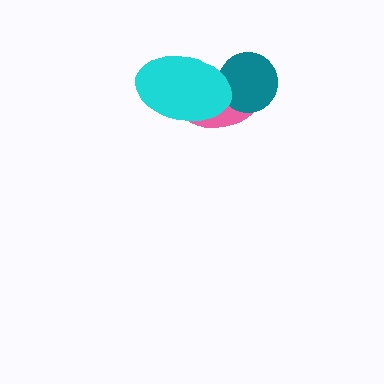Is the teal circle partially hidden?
Yes, it is partially covered by another shape.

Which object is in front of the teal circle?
The cyan ellipse is in front of the teal circle.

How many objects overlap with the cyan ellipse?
2 objects overlap with the cyan ellipse.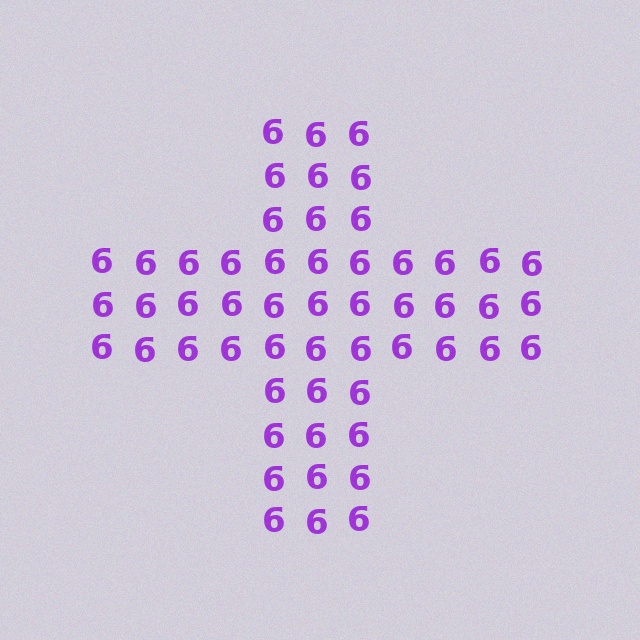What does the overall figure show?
The overall figure shows a cross.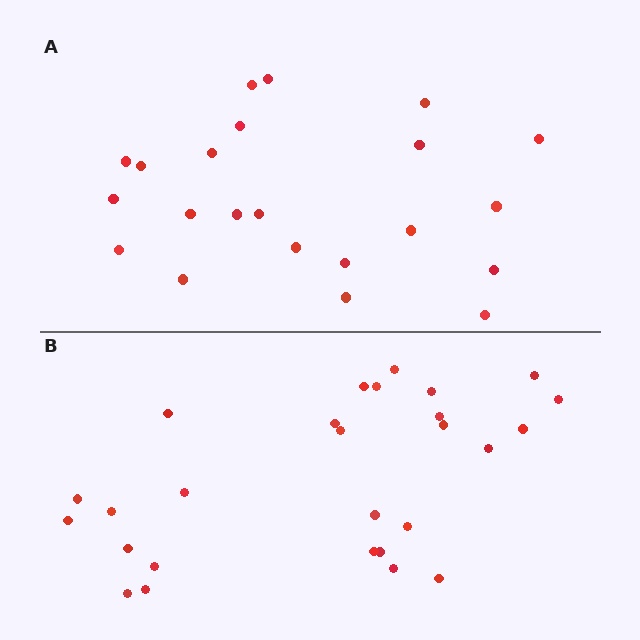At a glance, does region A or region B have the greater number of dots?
Region B (the bottom region) has more dots.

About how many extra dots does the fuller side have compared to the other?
Region B has about 5 more dots than region A.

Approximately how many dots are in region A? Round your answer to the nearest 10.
About 20 dots. (The exact count is 22, which rounds to 20.)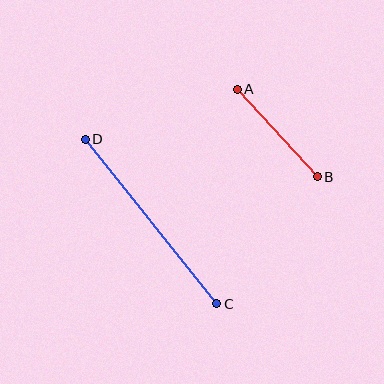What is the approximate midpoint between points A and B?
The midpoint is at approximately (277, 133) pixels.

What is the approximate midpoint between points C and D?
The midpoint is at approximately (151, 222) pixels.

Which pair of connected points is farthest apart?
Points C and D are farthest apart.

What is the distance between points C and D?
The distance is approximately 210 pixels.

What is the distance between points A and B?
The distance is approximately 119 pixels.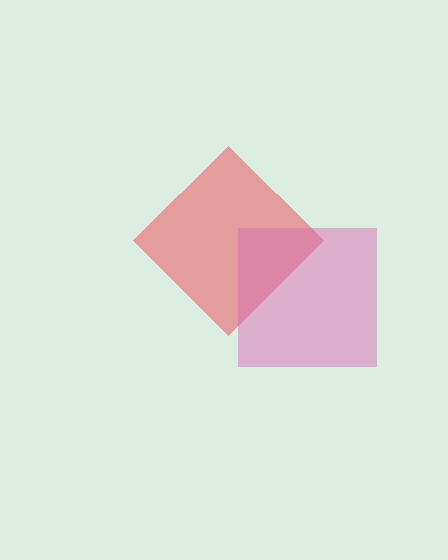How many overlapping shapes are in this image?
There are 2 overlapping shapes in the image.